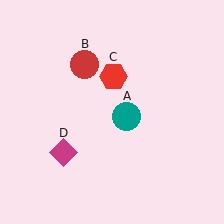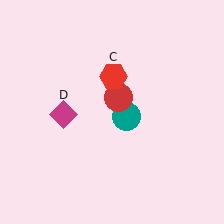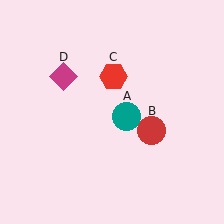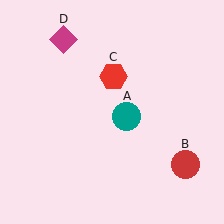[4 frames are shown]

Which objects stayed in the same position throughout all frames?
Teal circle (object A) and red hexagon (object C) remained stationary.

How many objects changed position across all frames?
2 objects changed position: red circle (object B), magenta diamond (object D).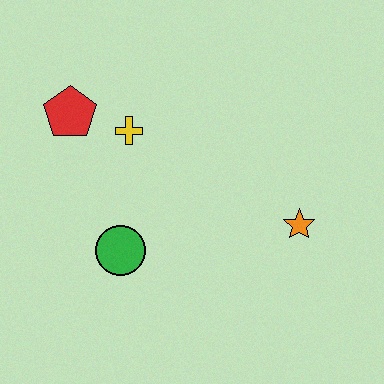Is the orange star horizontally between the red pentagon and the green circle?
No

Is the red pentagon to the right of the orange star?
No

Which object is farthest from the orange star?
The red pentagon is farthest from the orange star.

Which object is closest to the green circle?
The yellow cross is closest to the green circle.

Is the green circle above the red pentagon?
No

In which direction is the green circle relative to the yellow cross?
The green circle is below the yellow cross.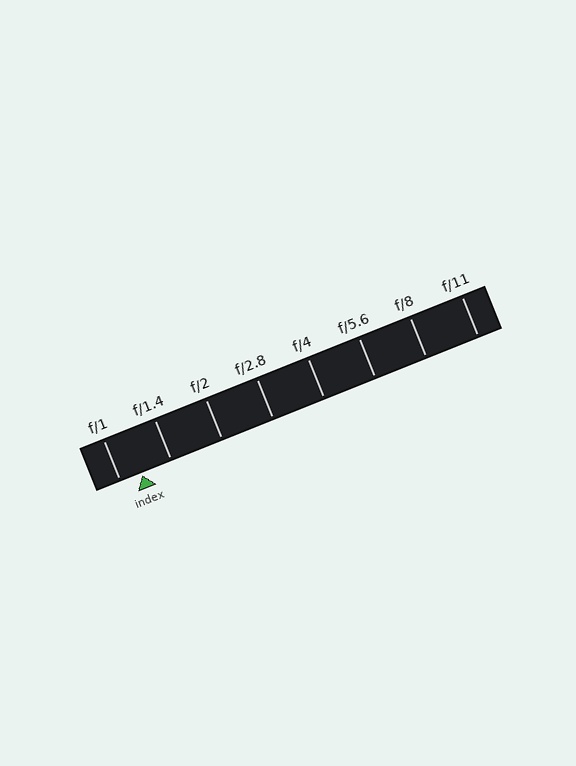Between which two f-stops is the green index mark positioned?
The index mark is between f/1 and f/1.4.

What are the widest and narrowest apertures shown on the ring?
The widest aperture shown is f/1 and the narrowest is f/11.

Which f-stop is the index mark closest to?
The index mark is closest to f/1.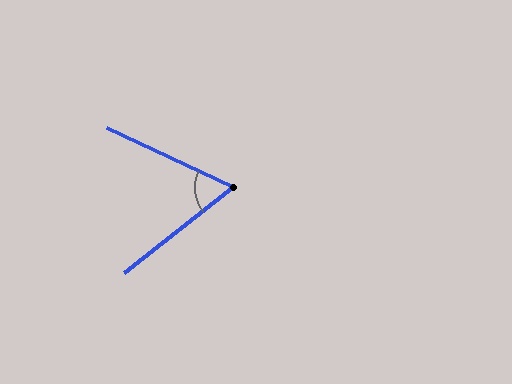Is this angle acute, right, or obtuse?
It is acute.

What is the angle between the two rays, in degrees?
Approximately 63 degrees.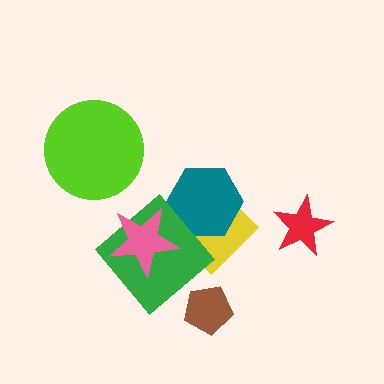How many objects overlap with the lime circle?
0 objects overlap with the lime circle.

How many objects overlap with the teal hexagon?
2 objects overlap with the teal hexagon.